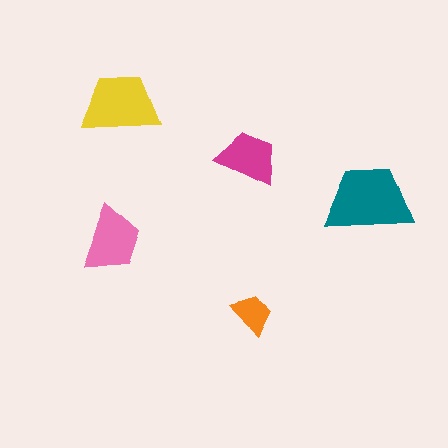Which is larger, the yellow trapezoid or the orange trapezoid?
The yellow one.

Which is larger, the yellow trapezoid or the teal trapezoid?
The teal one.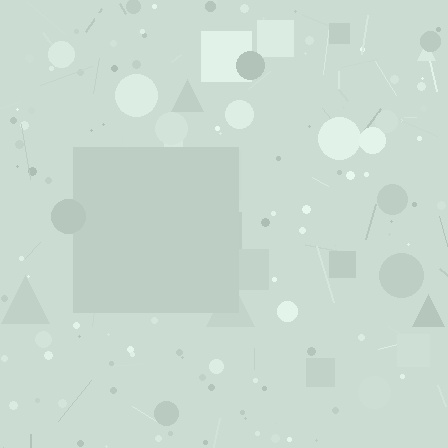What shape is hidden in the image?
A square is hidden in the image.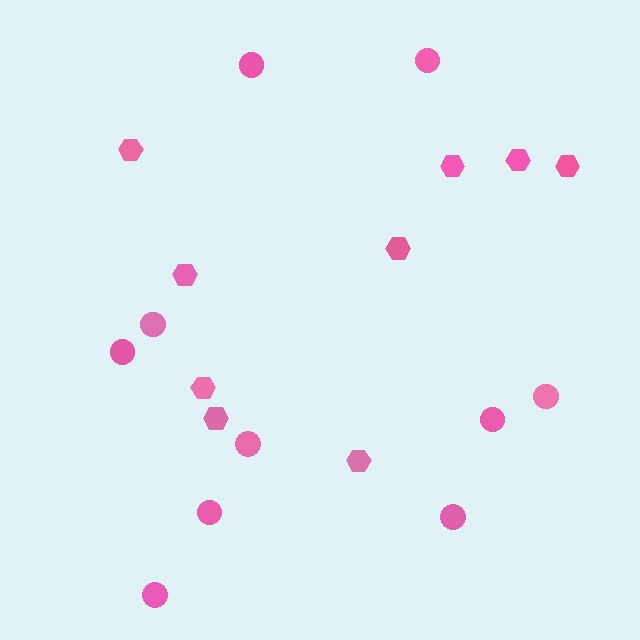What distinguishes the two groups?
There are 2 groups: one group of circles (10) and one group of hexagons (9).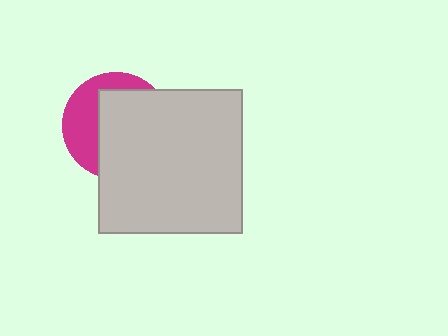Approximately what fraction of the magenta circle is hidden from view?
Roughly 63% of the magenta circle is hidden behind the light gray square.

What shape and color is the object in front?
The object in front is a light gray square.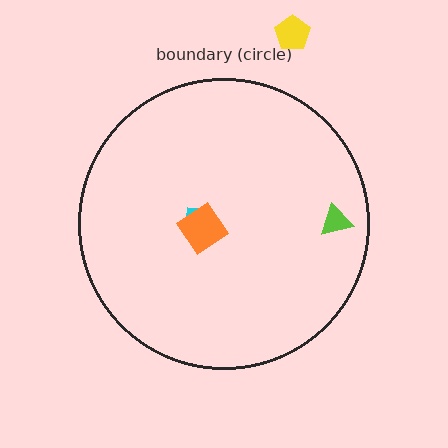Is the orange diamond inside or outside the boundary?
Inside.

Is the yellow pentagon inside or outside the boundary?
Outside.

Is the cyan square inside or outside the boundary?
Inside.